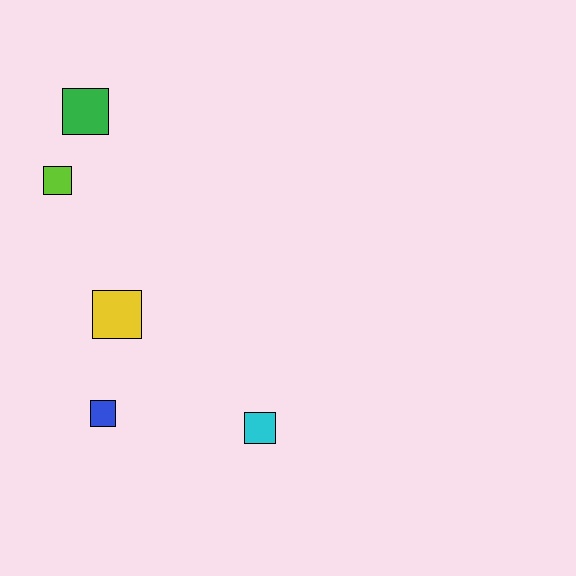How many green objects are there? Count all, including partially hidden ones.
There is 1 green object.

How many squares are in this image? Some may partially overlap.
There are 5 squares.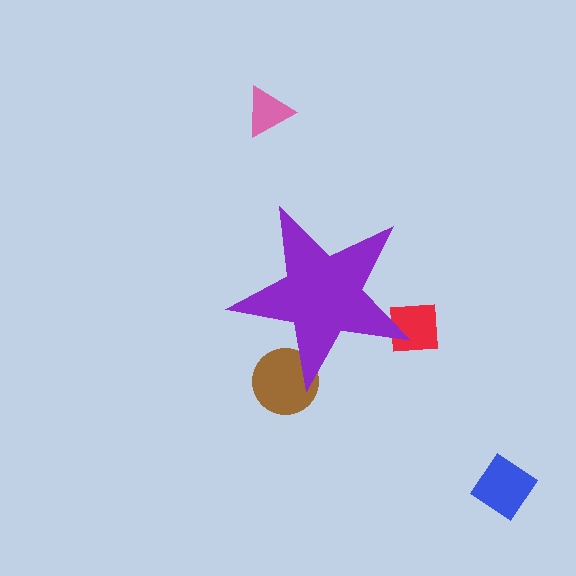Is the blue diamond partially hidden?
No, the blue diamond is fully visible.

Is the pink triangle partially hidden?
No, the pink triangle is fully visible.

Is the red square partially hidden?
Yes, the red square is partially hidden behind the purple star.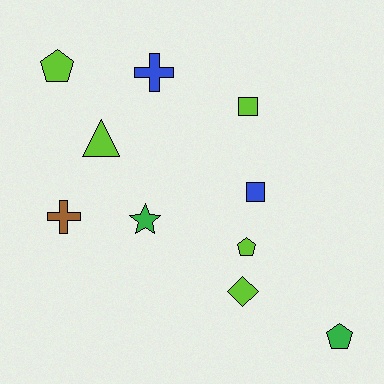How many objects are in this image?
There are 10 objects.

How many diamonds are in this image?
There is 1 diamond.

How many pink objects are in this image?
There are no pink objects.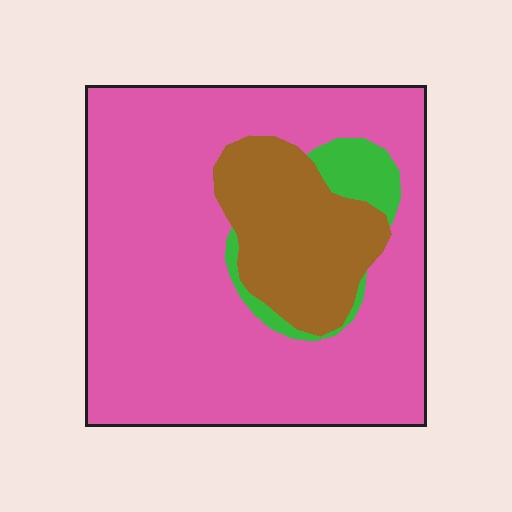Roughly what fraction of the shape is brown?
Brown covers around 20% of the shape.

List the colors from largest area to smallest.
From largest to smallest: pink, brown, green.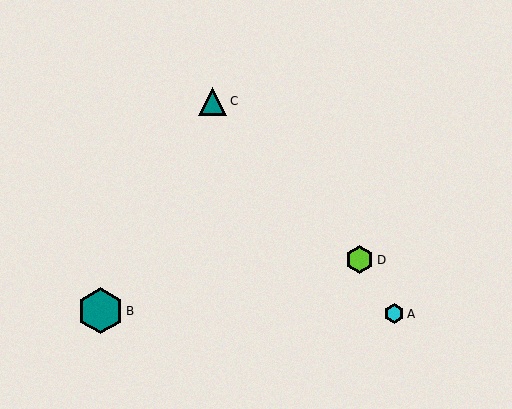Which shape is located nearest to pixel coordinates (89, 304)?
The teal hexagon (labeled B) at (100, 311) is nearest to that location.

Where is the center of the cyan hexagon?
The center of the cyan hexagon is at (394, 314).